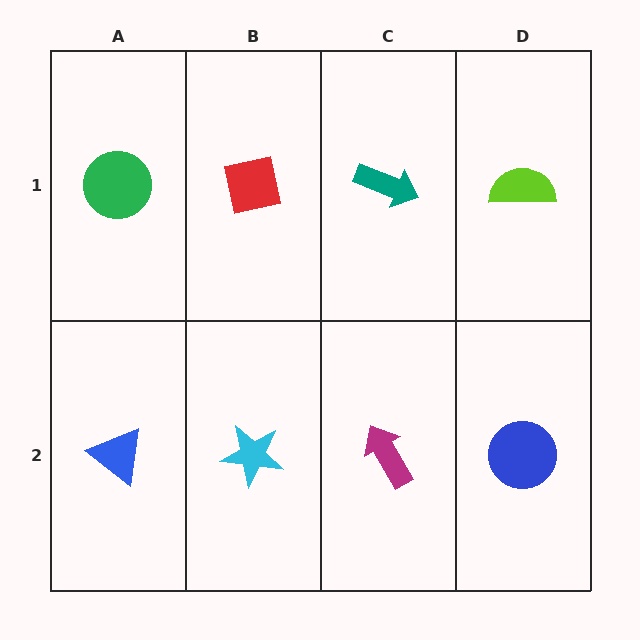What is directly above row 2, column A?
A green circle.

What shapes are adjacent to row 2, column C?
A teal arrow (row 1, column C), a cyan star (row 2, column B), a blue circle (row 2, column D).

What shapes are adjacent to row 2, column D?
A lime semicircle (row 1, column D), a magenta arrow (row 2, column C).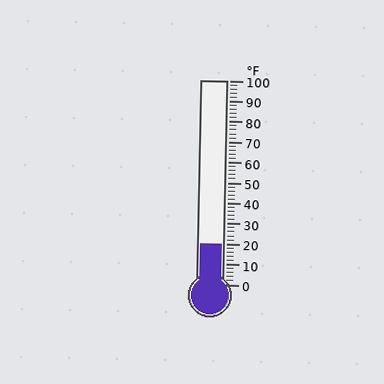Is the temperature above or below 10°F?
The temperature is above 10°F.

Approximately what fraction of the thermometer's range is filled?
The thermometer is filled to approximately 20% of its range.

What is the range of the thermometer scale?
The thermometer scale ranges from 0°F to 100°F.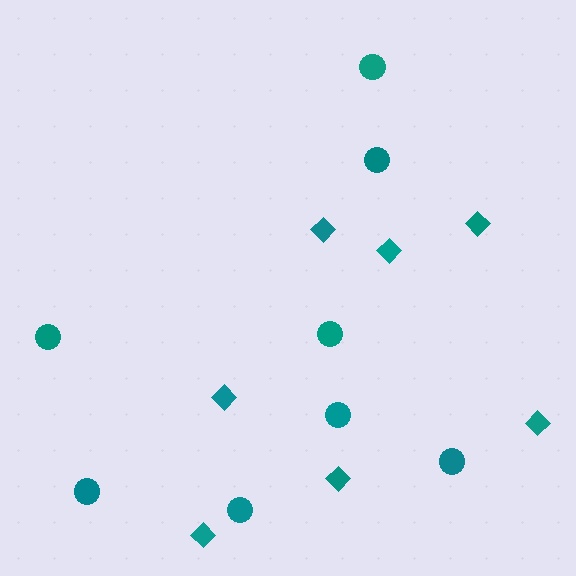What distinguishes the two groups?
There are 2 groups: one group of diamonds (7) and one group of circles (8).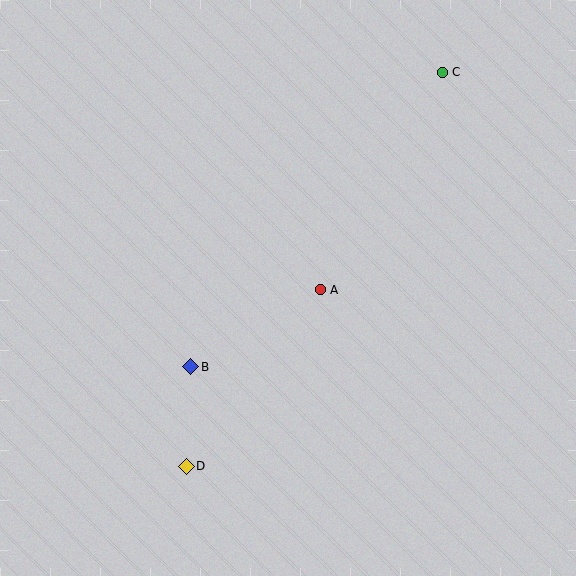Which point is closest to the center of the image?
Point A at (320, 290) is closest to the center.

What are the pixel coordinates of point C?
Point C is at (442, 72).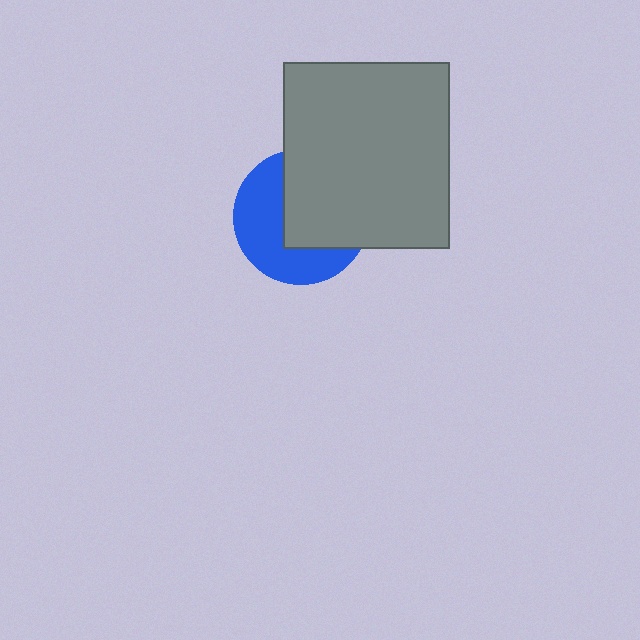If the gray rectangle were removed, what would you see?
You would see the complete blue circle.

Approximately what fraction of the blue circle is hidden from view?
Roughly 52% of the blue circle is hidden behind the gray rectangle.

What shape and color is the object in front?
The object in front is a gray rectangle.